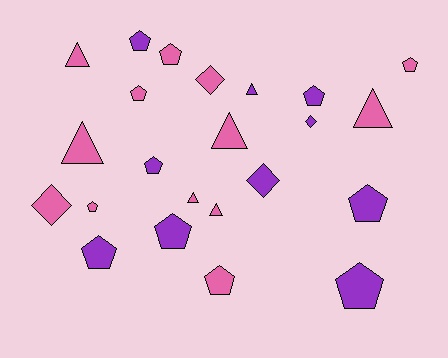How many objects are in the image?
There are 23 objects.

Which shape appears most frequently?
Pentagon, with 12 objects.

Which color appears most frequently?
Pink, with 13 objects.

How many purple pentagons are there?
There are 7 purple pentagons.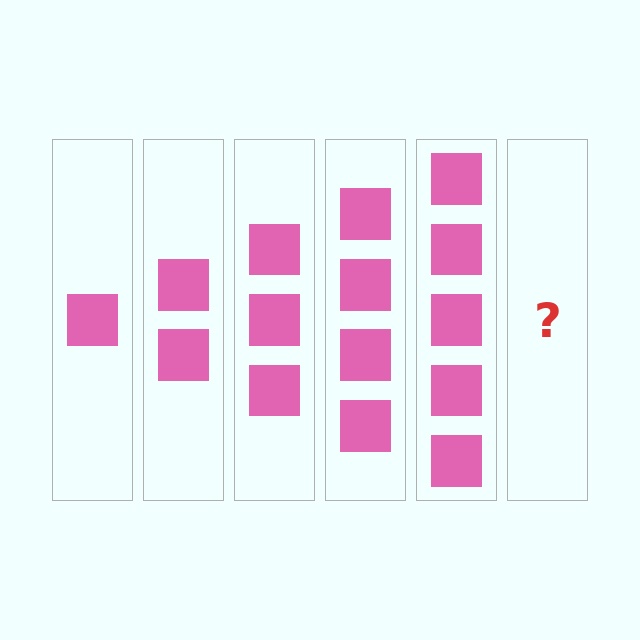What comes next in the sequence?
The next element should be 6 squares.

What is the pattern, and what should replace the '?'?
The pattern is that each step adds one more square. The '?' should be 6 squares.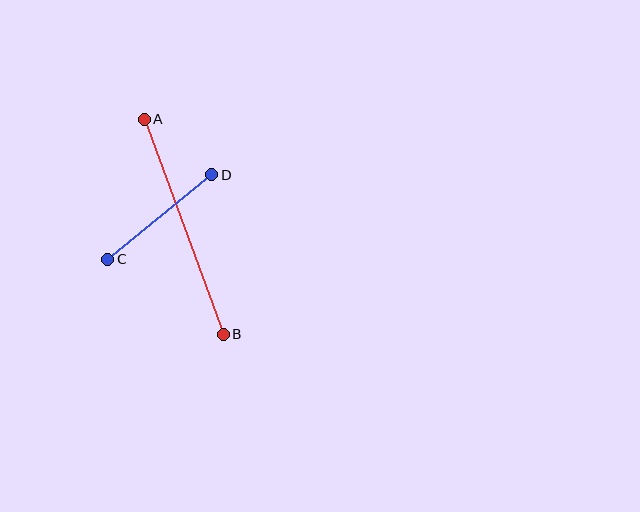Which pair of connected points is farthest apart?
Points A and B are farthest apart.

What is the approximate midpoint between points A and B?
The midpoint is at approximately (184, 227) pixels.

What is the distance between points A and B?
The distance is approximately 229 pixels.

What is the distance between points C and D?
The distance is approximately 134 pixels.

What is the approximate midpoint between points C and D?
The midpoint is at approximately (160, 217) pixels.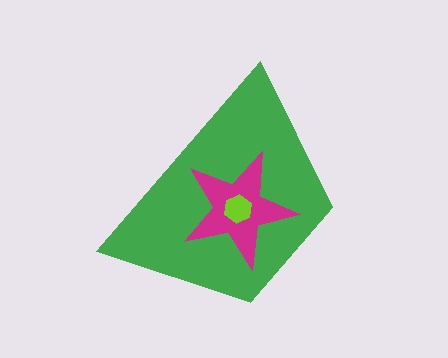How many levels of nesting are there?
3.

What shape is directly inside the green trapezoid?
The magenta star.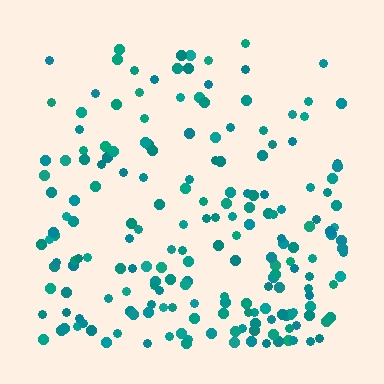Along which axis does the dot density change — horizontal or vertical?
Vertical.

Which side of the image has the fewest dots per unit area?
The top.